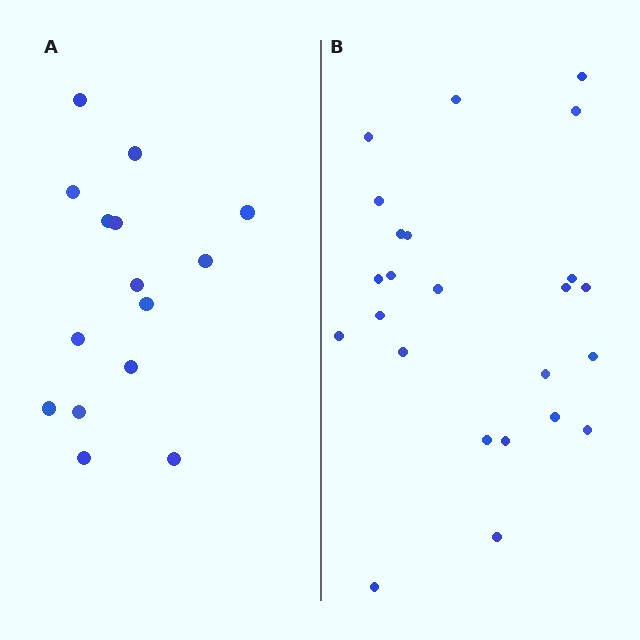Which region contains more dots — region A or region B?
Region B (the right region) has more dots.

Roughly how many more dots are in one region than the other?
Region B has roughly 8 or so more dots than region A.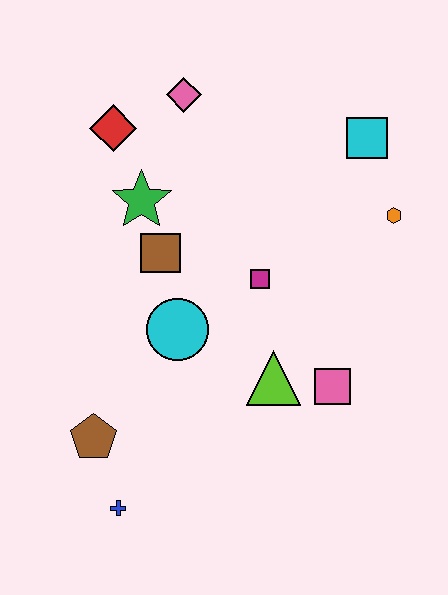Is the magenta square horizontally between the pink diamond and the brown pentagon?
No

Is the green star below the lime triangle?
No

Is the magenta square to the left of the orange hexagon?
Yes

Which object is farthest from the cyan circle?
The cyan square is farthest from the cyan circle.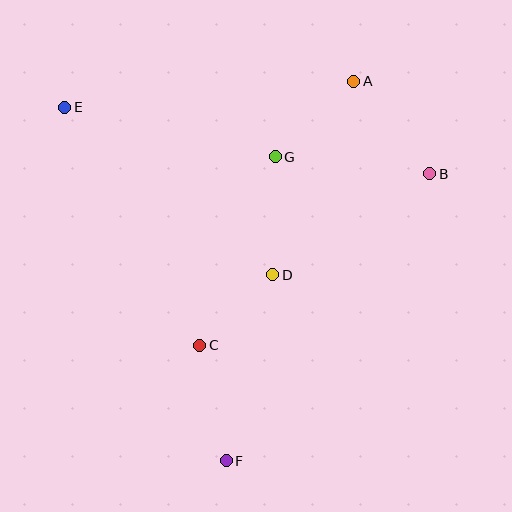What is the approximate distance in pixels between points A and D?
The distance between A and D is approximately 210 pixels.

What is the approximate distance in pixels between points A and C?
The distance between A and C is approximately 305 pixels.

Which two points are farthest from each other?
Points A and F are farthest from each other.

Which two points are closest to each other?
Points C and D are closest to each other.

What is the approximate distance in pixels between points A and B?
The distance between A and B is approximately 120 pixels.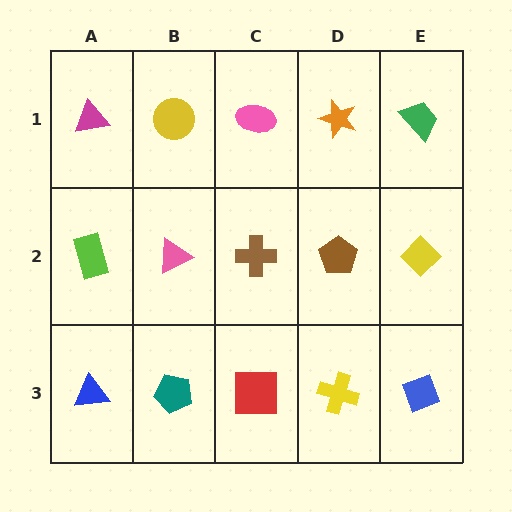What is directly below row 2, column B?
A teal pentagon.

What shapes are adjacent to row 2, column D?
An orange star (row 1, column D), a yellow cross (row 3, column D), a brown cross (row 2, column C), a yellow diamond (row 2, column E).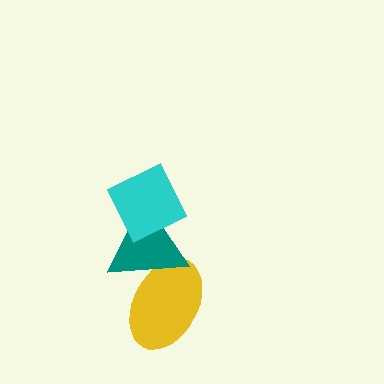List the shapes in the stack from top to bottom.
From top to bottom: the cyan diamond, the teal triangle, the yellow ellipse.